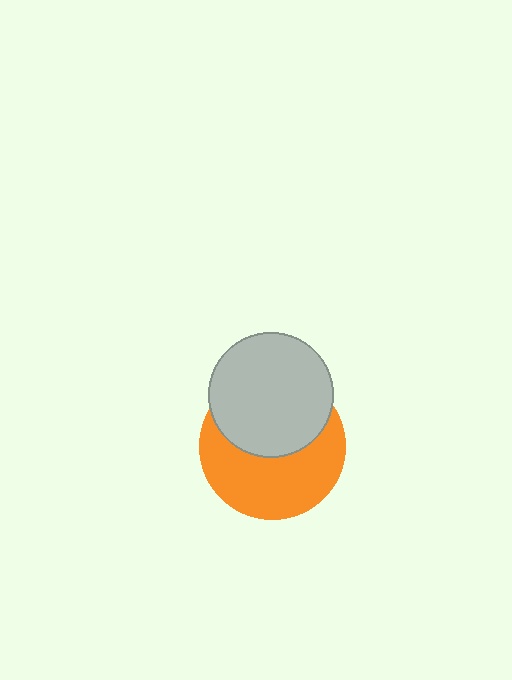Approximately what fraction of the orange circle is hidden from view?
Roughly 45% of the orange circle is hidden behind the light gray circle.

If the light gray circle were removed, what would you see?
You would see the complete orange circle.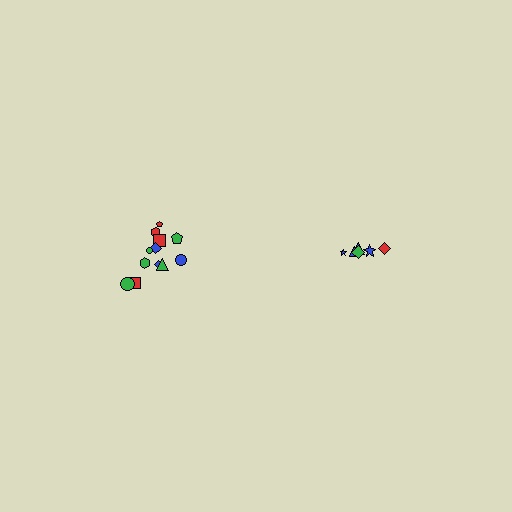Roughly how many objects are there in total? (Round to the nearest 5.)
Roughly 20 objects in total.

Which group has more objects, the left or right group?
The left group.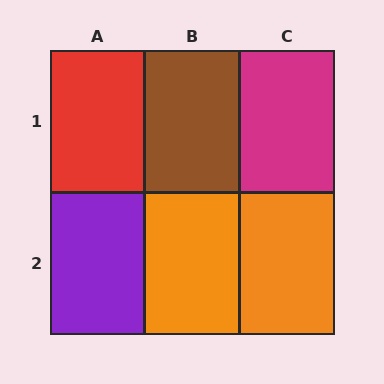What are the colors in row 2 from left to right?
Purple, orange, orange.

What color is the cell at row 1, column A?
Red.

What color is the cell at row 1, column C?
Magenta.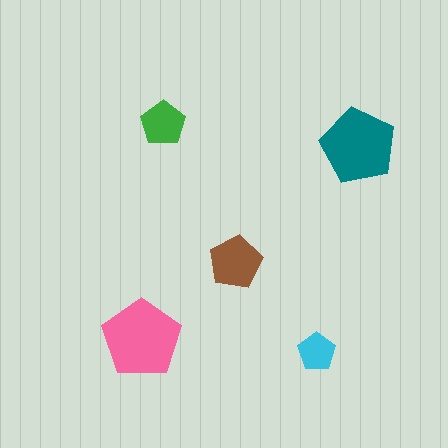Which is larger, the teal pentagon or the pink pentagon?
The pink one.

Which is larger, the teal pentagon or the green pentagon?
The teal one.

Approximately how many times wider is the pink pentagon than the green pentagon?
About 1.5 times wider.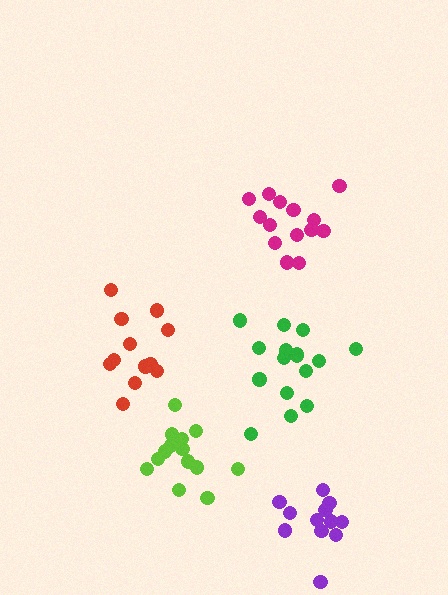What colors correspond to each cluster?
The clusters are colored: purple, lime, red, magenta, green.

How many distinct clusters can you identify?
There are 5 distinct clusters.